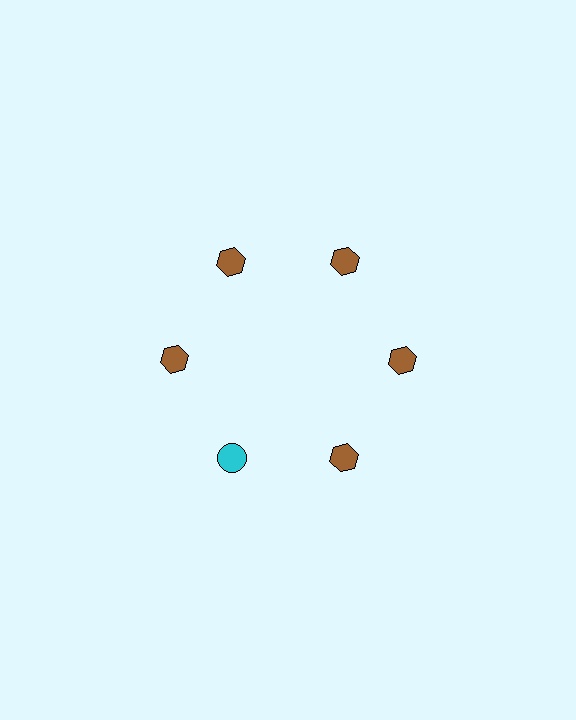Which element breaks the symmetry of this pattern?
The cyan circle at roughly the 7 o'clock position breaks the symmetry. All other shapes are brown hexagons.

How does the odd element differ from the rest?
It differs in both color (cyan instead of brown) and shape (circle instead of hexagon).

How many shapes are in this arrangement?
There are 6 shapes arranged in a ring pattern.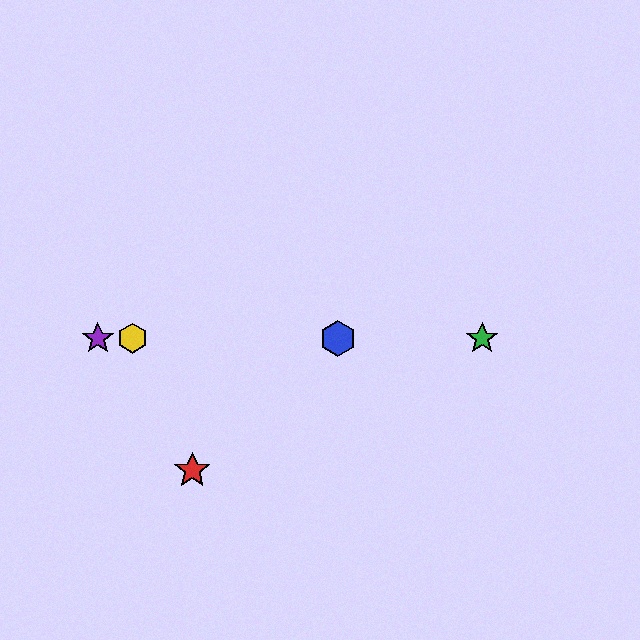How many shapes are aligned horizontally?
4 shapes (the blue hexagon, the green star, the yellow hexagon, the purple star) are aligned horizontally.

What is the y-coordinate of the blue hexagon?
The blue hexagon is at y≈338.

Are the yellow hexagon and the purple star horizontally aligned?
Yes, both are at y≈338.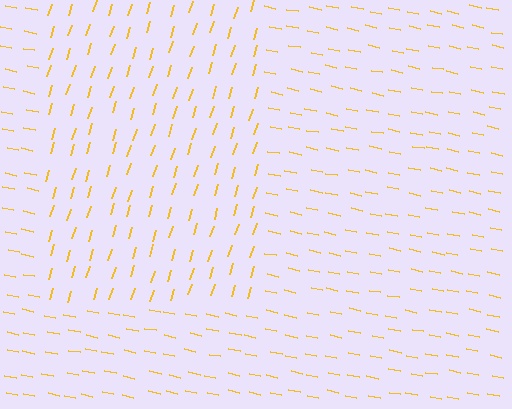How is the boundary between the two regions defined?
The boundary is defined purely by a change in line orientation (approximately 84 degrees difference). All lines are the same color and thickness.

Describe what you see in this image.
The image is filled with small yellow line segments. A rectangle region in the image has lines oriented differently from the surrounding lines, creating a visible texture boundary.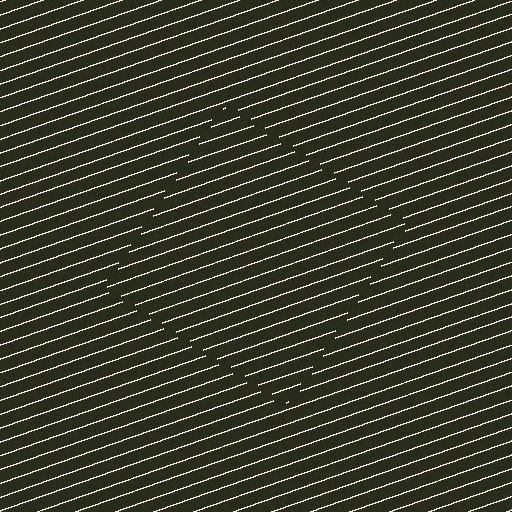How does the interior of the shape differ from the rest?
The interior of the shape contains the same grating, shifted by half a period — the contour is defined by the phase discontinuity where line-ends from the inner and outer gratings abut.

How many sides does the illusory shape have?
4 sides — the line-ends trace a square.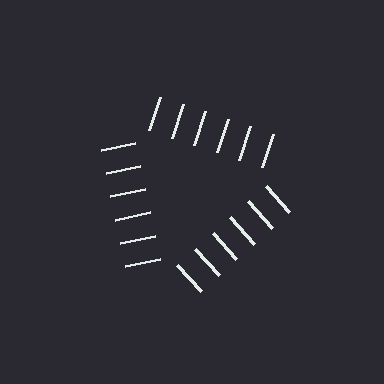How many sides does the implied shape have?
3 sides — the line-ends trace a triangle.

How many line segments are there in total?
18 — 6 along each of the 3 edges.